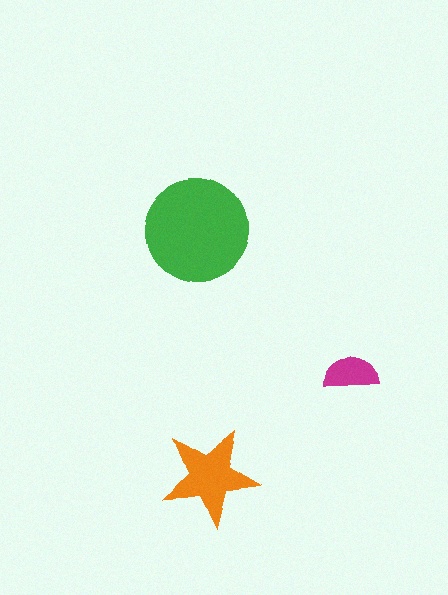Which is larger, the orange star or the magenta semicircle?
The orange star.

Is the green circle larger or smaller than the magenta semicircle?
Larger.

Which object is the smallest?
The magenta semicircle.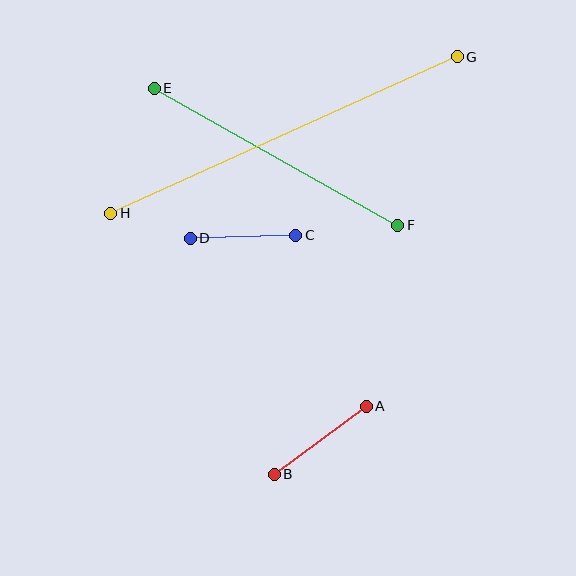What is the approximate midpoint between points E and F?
The midpoint is at approximately (276, 157) pixels.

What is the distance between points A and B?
The distance is approximately 114 pixels.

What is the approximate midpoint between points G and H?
The midpoint is at approximately (284, 135) pixels.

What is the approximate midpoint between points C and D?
The midpoint is at approximately (243, 237) pixels.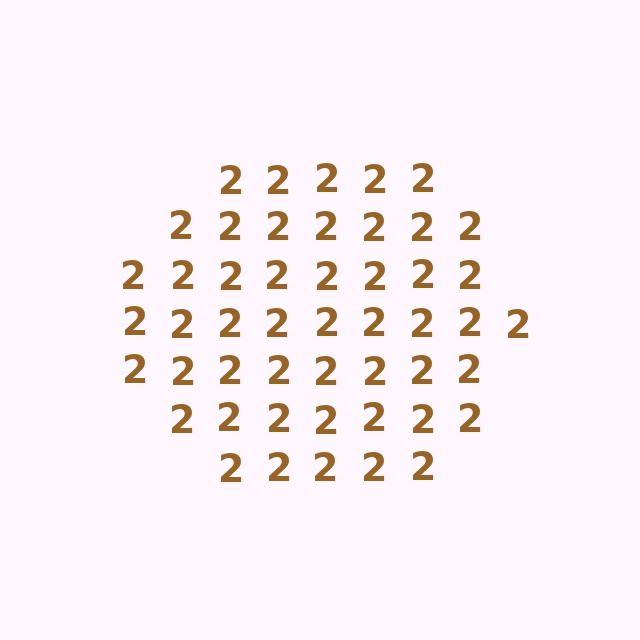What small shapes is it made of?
It is made of small digit 2's.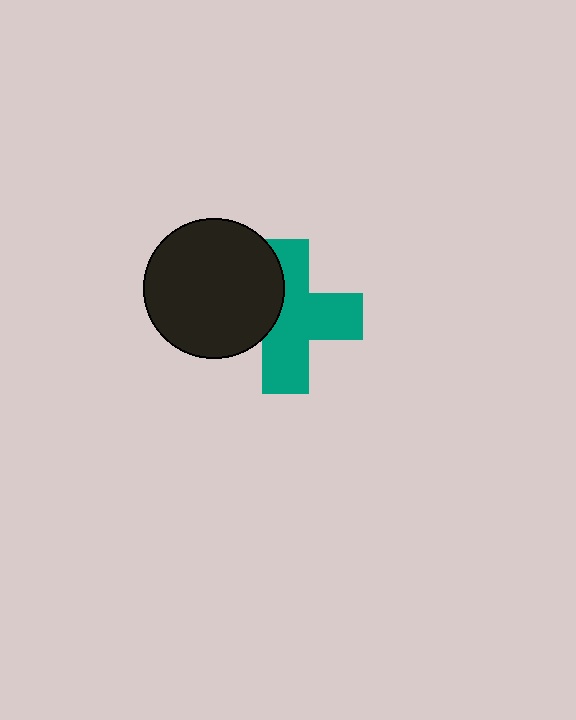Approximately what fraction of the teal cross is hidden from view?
Roughly 34% of the teal cross is hidden behind the black circle.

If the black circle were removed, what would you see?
You would see the complete teal cross.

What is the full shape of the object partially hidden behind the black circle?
The partially hidden object is a teal cross.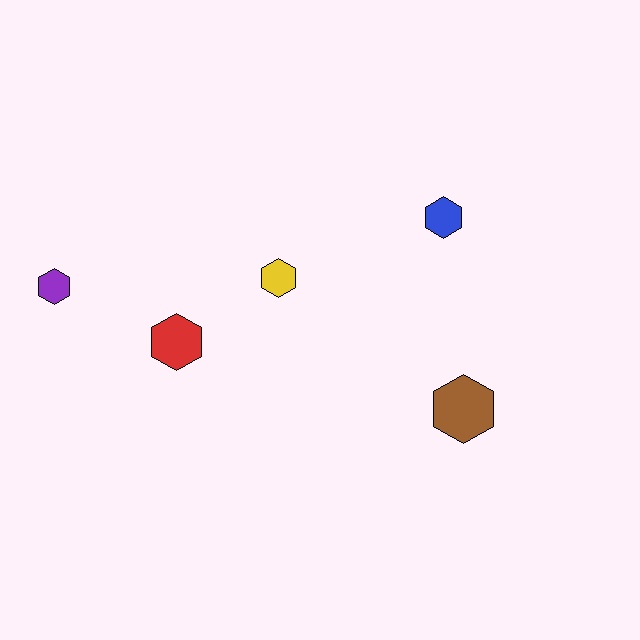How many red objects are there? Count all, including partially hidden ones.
There is 1 red object.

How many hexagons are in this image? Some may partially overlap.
There are 5 hexagons.